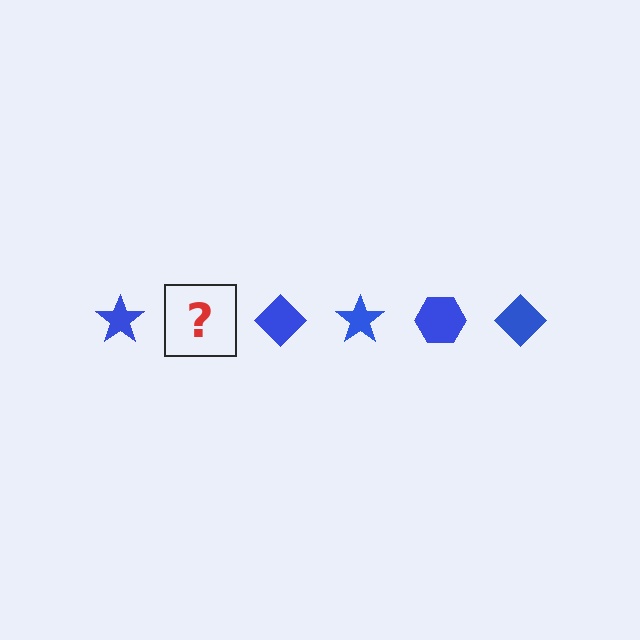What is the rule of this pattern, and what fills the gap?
The rule is that the pattern cycles through star, hexagon, diamond shapes in blue. The gap should be filled with a blue hexagon.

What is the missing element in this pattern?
The missing element is a blue hexagon.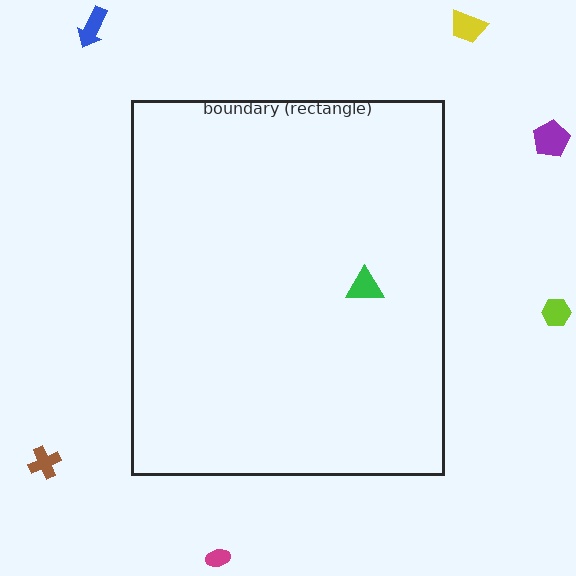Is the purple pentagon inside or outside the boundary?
Outside.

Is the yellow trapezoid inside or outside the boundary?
Outside.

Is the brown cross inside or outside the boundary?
Outside.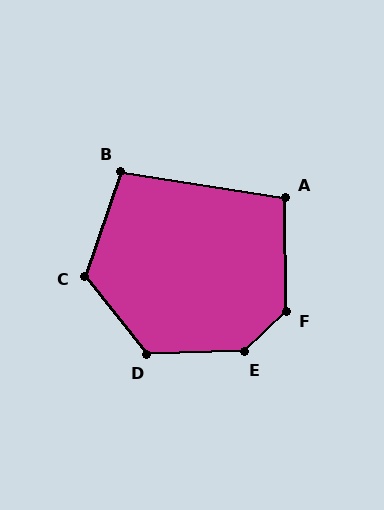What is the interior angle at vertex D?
Approximately 126 degrees (obtuse).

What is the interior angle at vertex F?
Approximately 133 degrees (obtuse).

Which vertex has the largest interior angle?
E, at approximately 138 degrees.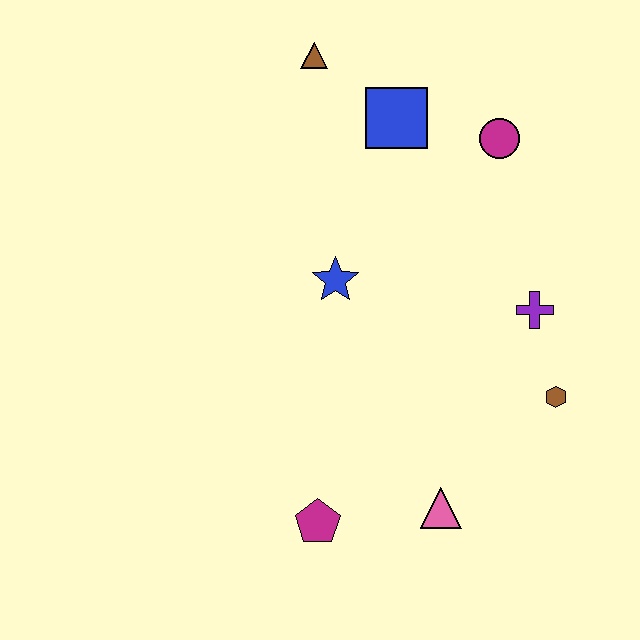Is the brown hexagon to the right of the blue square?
Yes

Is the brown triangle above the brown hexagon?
Yes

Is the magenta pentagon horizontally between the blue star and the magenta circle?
No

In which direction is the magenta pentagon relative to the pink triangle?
The magenta pentagon is to the left of the pink triangle.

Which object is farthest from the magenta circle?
The magenta pentagon is farthest from the magenta circle.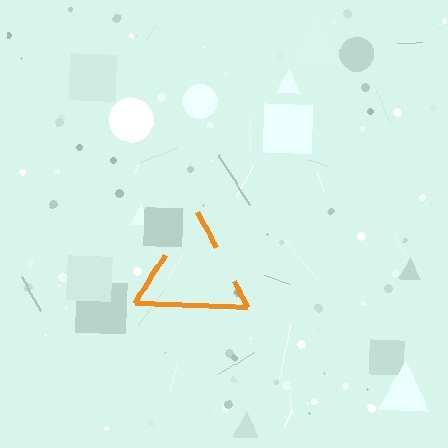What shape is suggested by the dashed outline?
The dashed outline suggests a triangle.